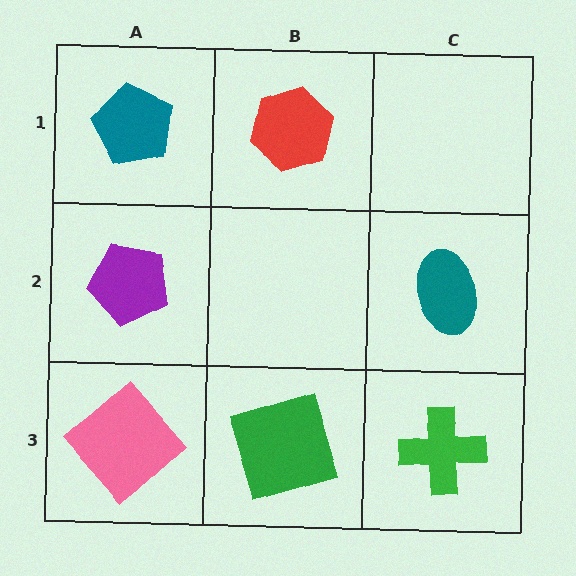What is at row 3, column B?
A green square.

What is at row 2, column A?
A purple pentagon.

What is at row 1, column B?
A red hexagon.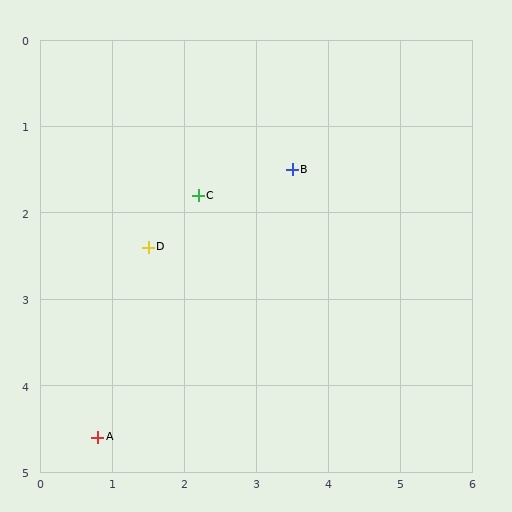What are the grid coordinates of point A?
Point A is at approximately (0.8, 4.6).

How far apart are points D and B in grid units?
Points D and B are about 2.2 grid units apart.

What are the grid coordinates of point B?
Point B is at approximately (3.5, 1.5).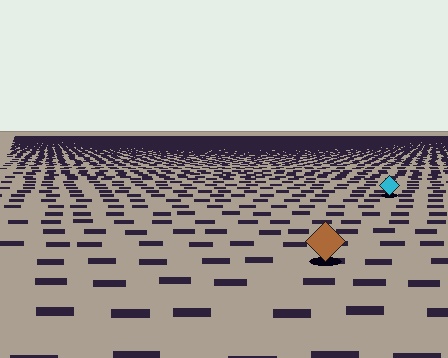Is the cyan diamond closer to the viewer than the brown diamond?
No. The brown diamond is closer — you can tell from the texture gradient: the ground texture is coarser near it.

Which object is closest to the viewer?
The brown diamond is closest. The texture marks near it are larger and more spread out.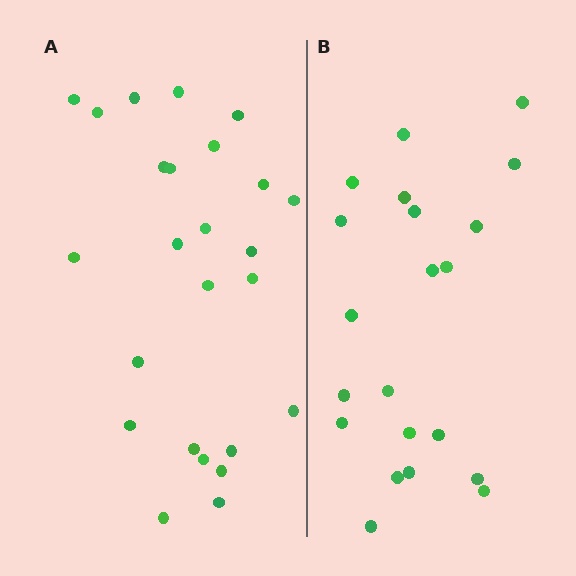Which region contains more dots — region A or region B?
Region A (the left region) has more dots.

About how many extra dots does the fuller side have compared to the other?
Region A has about 4 more dots than region B.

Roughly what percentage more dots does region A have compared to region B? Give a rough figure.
About 20% more.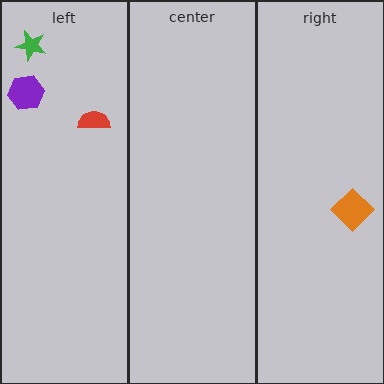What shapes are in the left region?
The purple hexagon, the green star, the red semicircle.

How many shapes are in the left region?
3.